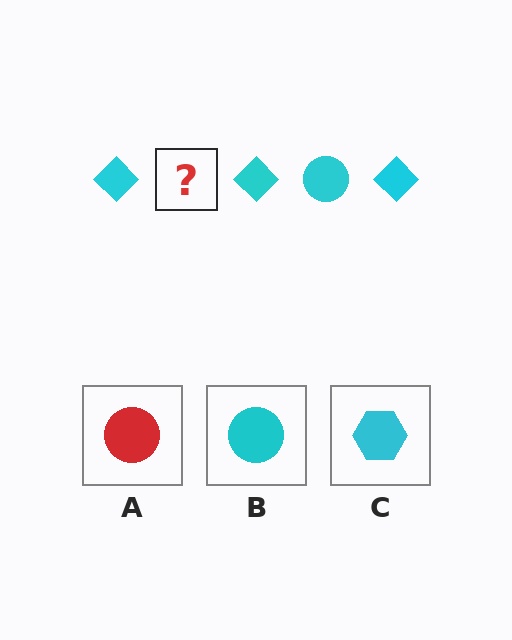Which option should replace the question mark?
Option B.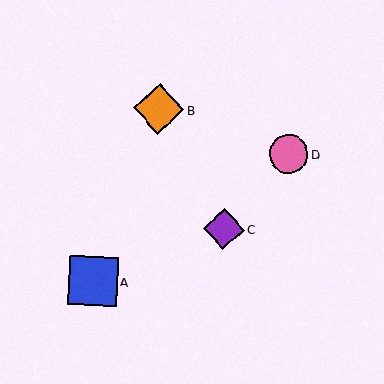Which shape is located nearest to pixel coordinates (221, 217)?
The purple diamond (labeled C) at (224, 229) is nearest to that location.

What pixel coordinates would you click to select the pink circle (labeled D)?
Click at (289, 154) to select the pink circle D.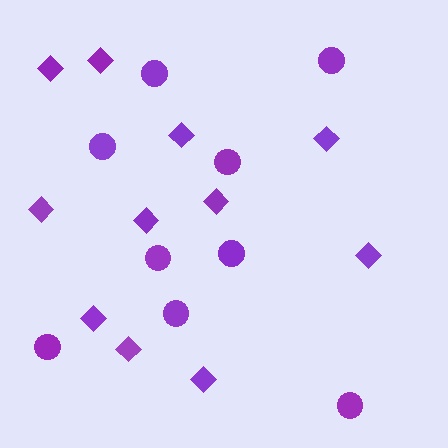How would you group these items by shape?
There are 2 groups: one group of diamonds (11) and one group of circles (9).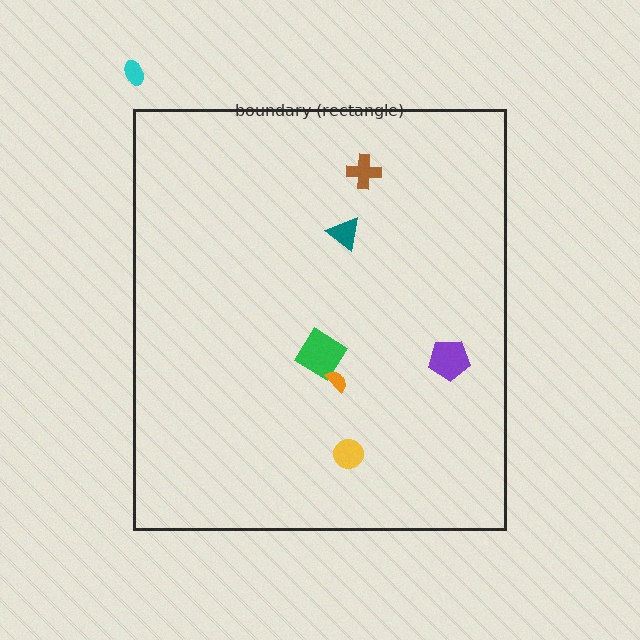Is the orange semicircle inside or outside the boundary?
Inside.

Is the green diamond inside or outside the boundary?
Inside.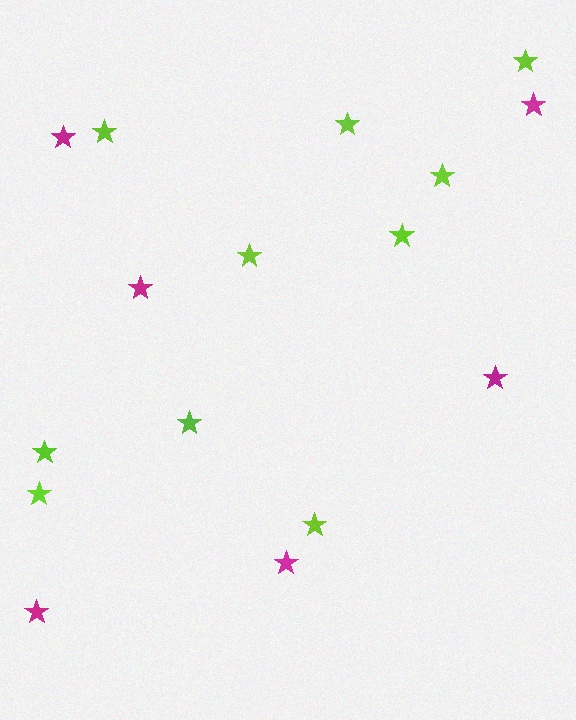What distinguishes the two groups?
There are 2 groups: one group of magenta stars (6) and one group of lime stars (10).